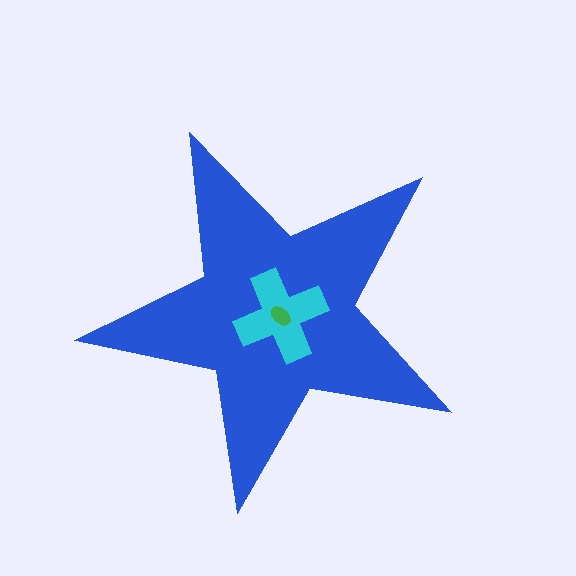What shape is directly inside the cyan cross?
The green ellipse.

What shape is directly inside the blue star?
The cyan cross.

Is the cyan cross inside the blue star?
Yes.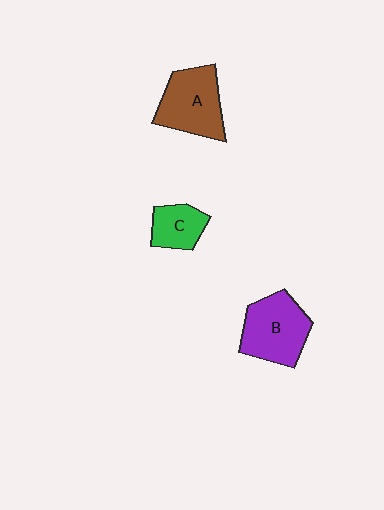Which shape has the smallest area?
Shape C (green).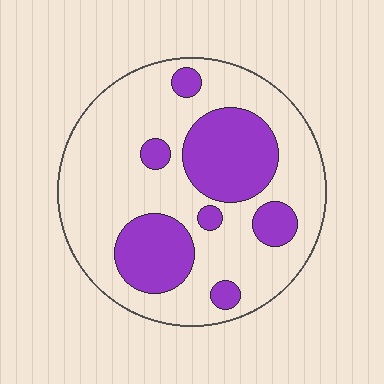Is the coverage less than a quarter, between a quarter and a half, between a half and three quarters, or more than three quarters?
Between a quarter and a half.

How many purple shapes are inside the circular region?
7.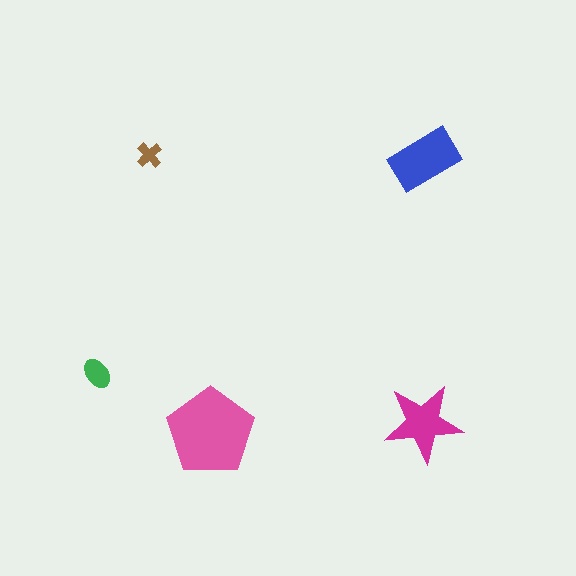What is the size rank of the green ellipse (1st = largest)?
4th.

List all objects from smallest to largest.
The brown cross, the green ellipse, the magenta star, the blue rectangle, the pink pentagon.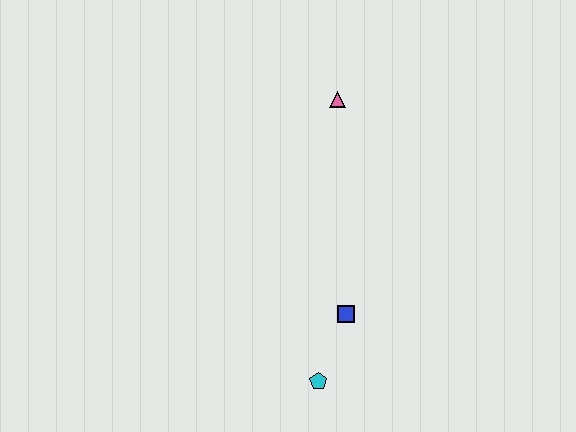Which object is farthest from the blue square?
The pink triangle is farthest from the blue square.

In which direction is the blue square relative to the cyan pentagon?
The blue square is above the cyan pentagon.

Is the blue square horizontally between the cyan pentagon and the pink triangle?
No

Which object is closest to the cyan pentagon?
The blue square is closest to the cyan pentagon.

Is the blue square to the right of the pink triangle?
Yes